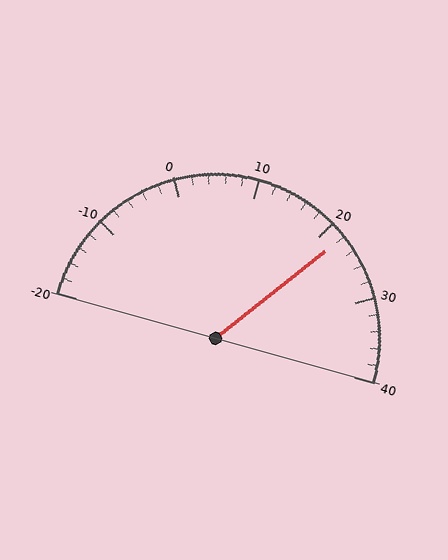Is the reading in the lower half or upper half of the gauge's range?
The reading is in the upper half of the range (-20 to 40).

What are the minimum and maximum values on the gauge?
The gauge ranges from -20 to 40.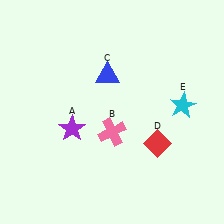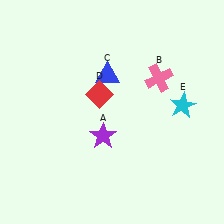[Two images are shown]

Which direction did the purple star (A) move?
The purple star (A) moved right.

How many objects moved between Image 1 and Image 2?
3 objects moved between the two images.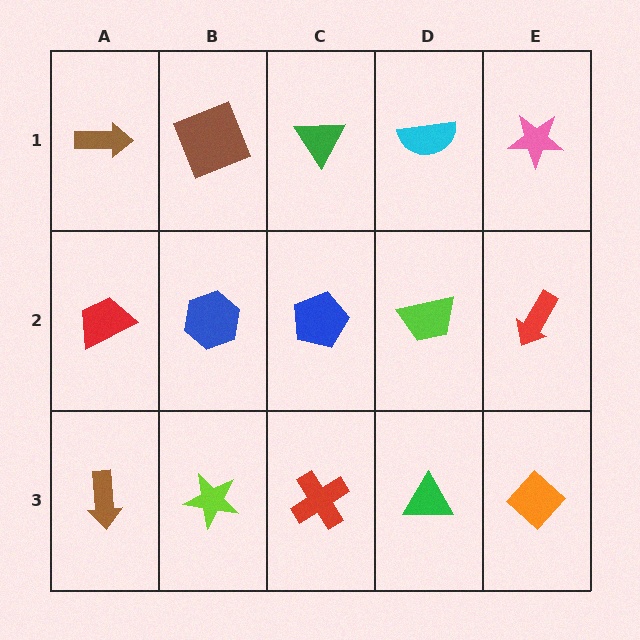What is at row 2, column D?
A lime trapezoid.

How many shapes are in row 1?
5 shapes.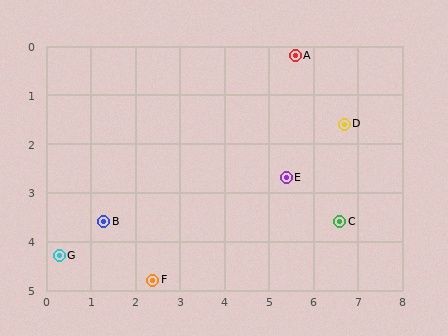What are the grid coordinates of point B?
Point B is at approximately (1.3, 3.6).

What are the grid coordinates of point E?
Point E is at approximately (5.4, 2.7).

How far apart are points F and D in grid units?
Points F and D are about 5.4 grid units apart.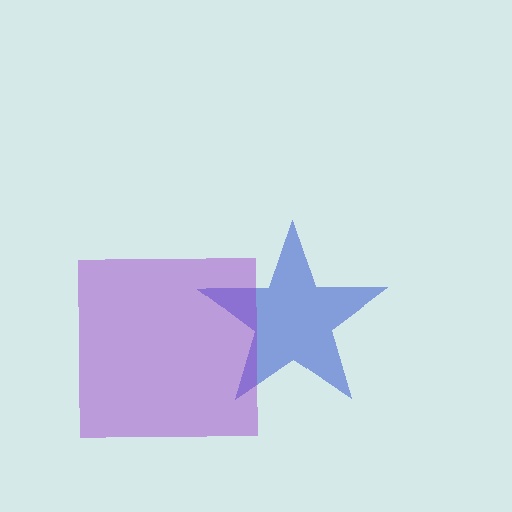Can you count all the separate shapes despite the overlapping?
Yes, there are 2 separate shapes.